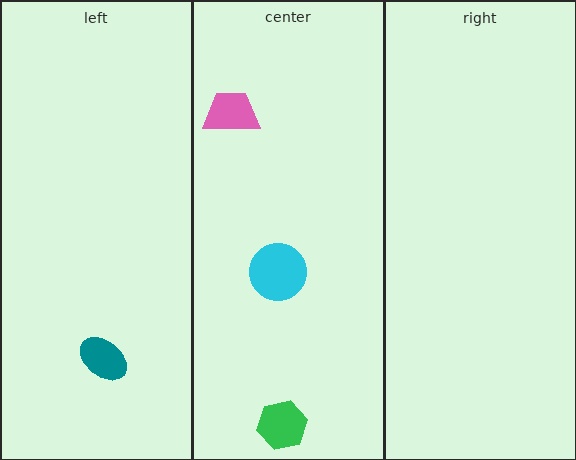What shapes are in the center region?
The pink trapezoid, the green hexagon, the cyan circle.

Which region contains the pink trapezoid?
The center region.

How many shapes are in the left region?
1.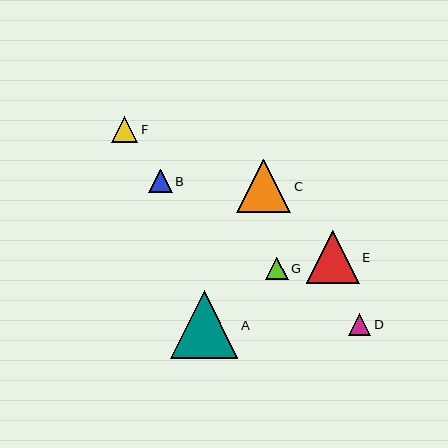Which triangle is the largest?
Triangle A is the largest with a size of approximately 67 pixels.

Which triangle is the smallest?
Triangle D is the smallest with a size of approximately 23 pixels.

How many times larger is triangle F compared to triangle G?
Triangle F is approximately 1.1 times the size of triangle G.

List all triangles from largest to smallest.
From largest to smallest: A, C, E, F, B, G, D.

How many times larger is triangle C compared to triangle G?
Triangle C is approximately 2.4 times the size of triangle G.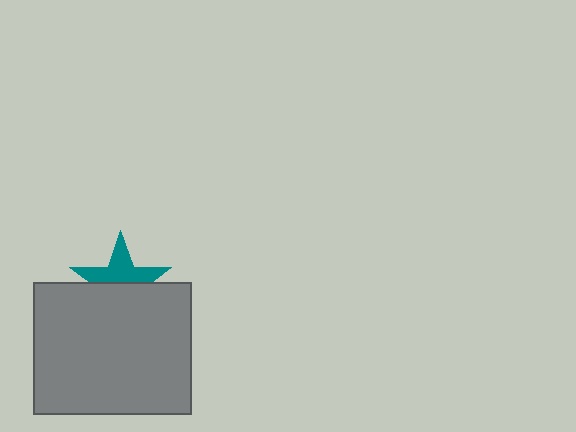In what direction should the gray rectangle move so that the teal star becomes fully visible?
The gray rectangle should move down. That is the shortest direction to clear the overlap and leave the teal star fully visible.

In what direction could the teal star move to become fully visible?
The teal star could move up. That would shift it out from behind the gray rectangle entirely.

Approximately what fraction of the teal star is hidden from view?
Roughly 51% of the teal star is hidden behind the gray rectangle.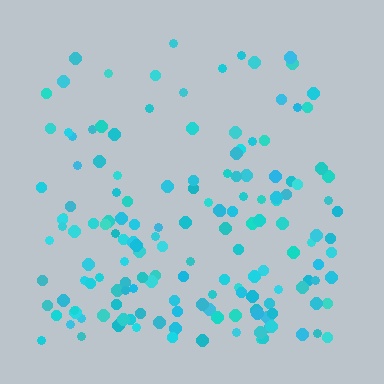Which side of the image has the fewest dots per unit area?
The top.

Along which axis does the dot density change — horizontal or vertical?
Vertical.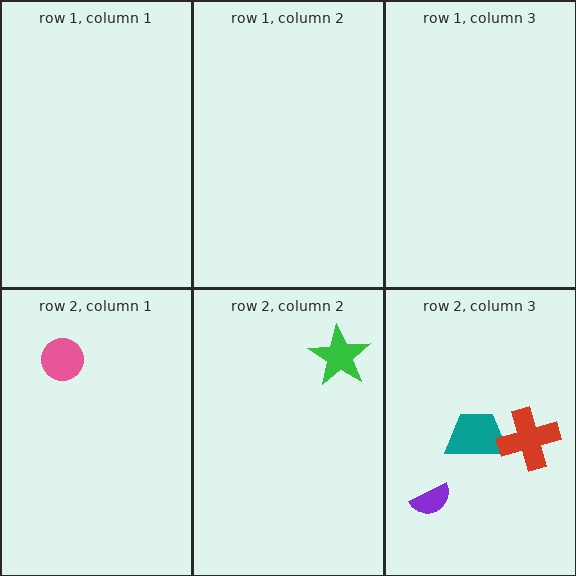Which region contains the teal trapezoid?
The row 2, column 3 region.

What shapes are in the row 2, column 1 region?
The pink circle.